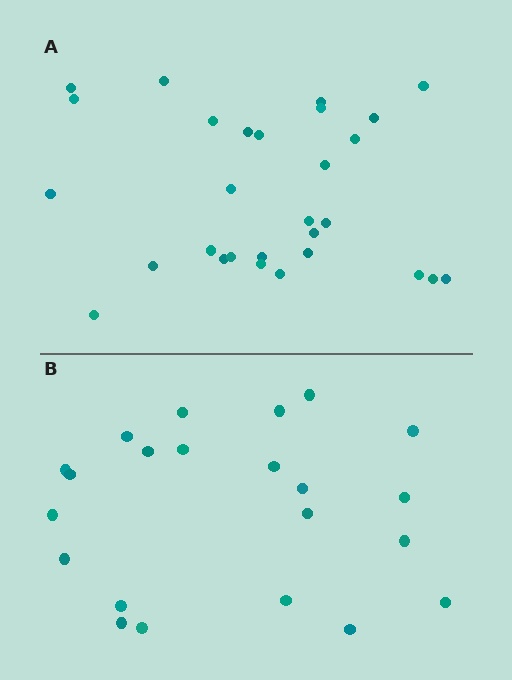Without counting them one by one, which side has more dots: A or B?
Region A (the top region) has more dots.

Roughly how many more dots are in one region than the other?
Region A has roughly 8 or so more dots than region B.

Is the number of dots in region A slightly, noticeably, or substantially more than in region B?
Region A has noticeably more, but not dramatically so. The ratio is roughly 1.3 to 1.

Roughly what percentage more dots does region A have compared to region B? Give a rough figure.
About 30% more.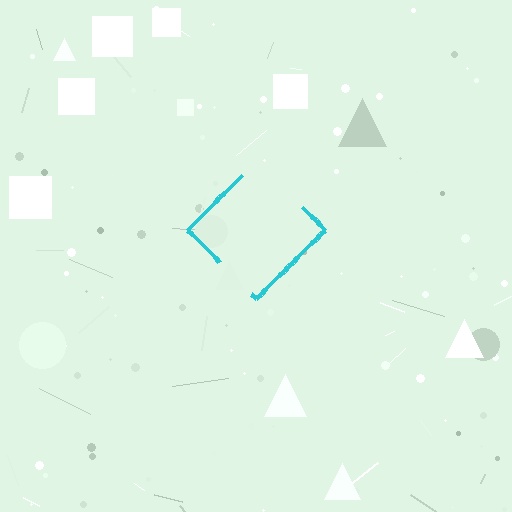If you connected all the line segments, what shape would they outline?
They would outline a diamond.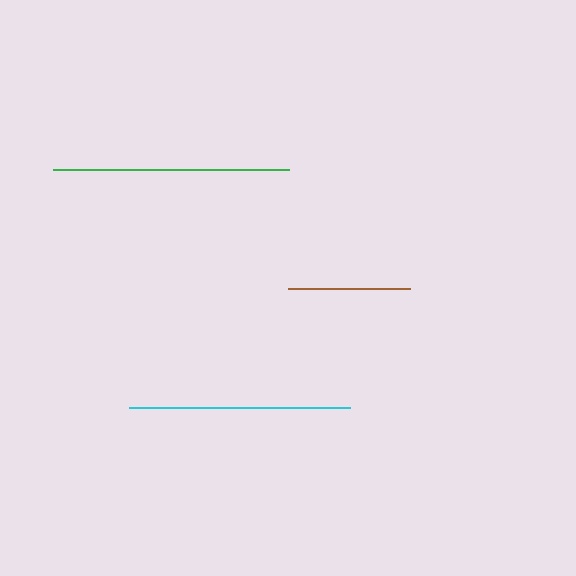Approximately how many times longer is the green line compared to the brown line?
The green line is approximately 1.9 times the length of the brown line.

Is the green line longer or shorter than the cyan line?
The green line is longer than the cyan line.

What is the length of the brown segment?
The brown segment is approximately 122 pixels long.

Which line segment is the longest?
The green line is the longest at approximately 237 pixels.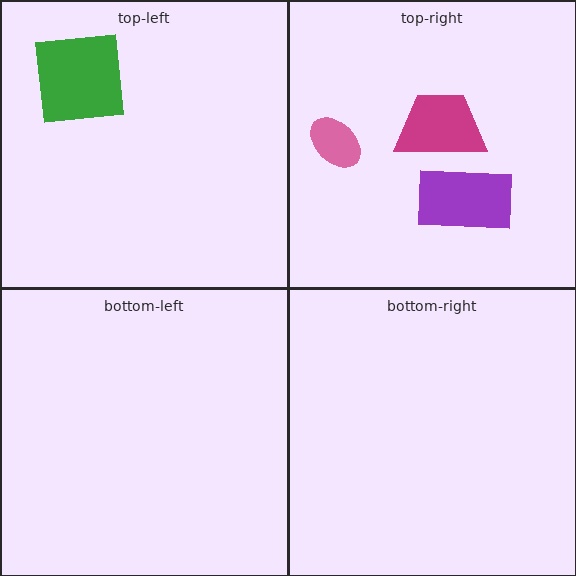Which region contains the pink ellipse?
The top-right region.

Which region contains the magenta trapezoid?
The top-right region.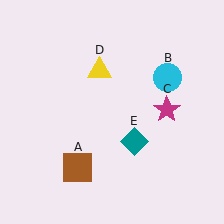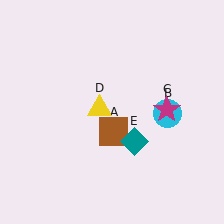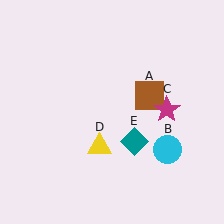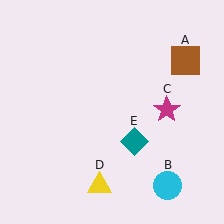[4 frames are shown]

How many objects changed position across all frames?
3 objects changed position: brown square (object A), cyan circle (object B), yellow triangle (object D).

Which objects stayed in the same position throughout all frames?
Magenta star (object C) and teal diamond (object E) remained stationary.